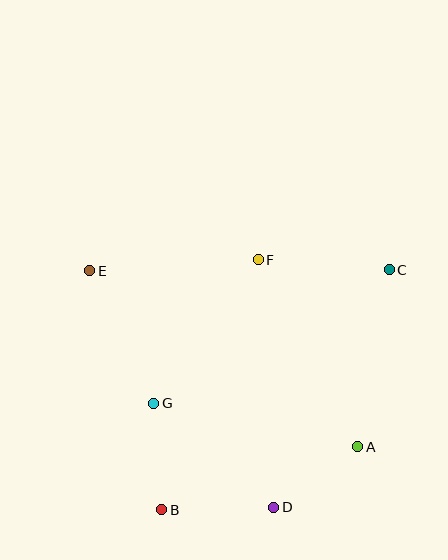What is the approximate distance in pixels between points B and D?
The distance between B and D is approximately 112 pixels.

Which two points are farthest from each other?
Points B and C are farthest from each other.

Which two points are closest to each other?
Points A and D are closest to each other.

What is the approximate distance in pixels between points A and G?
The distance between A and G is approximately 209 pixels.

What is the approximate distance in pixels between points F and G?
The distance between F and G is approximately 178 pixels.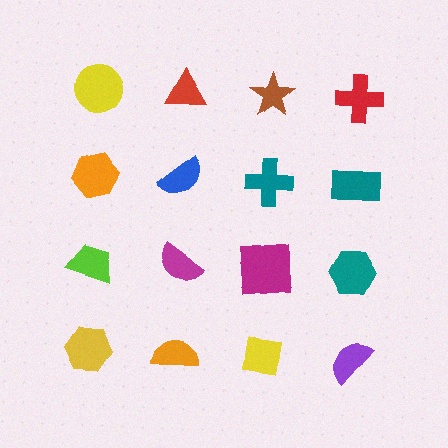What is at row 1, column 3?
A brown star.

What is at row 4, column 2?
An orange semicircle.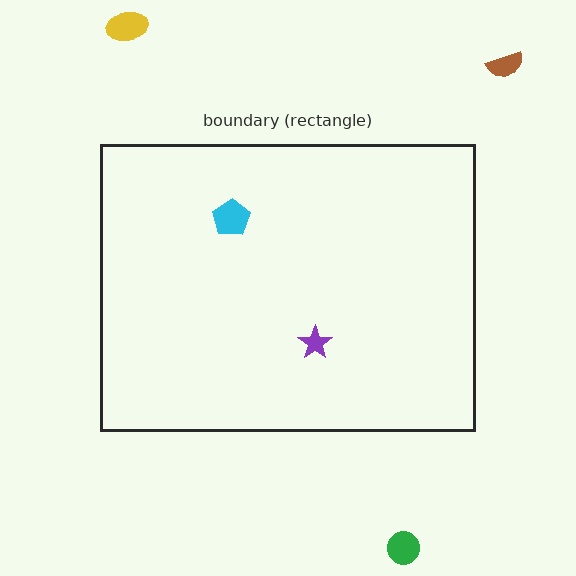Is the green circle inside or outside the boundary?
Outside.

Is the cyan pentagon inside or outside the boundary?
Inside.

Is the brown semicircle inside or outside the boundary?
Outside.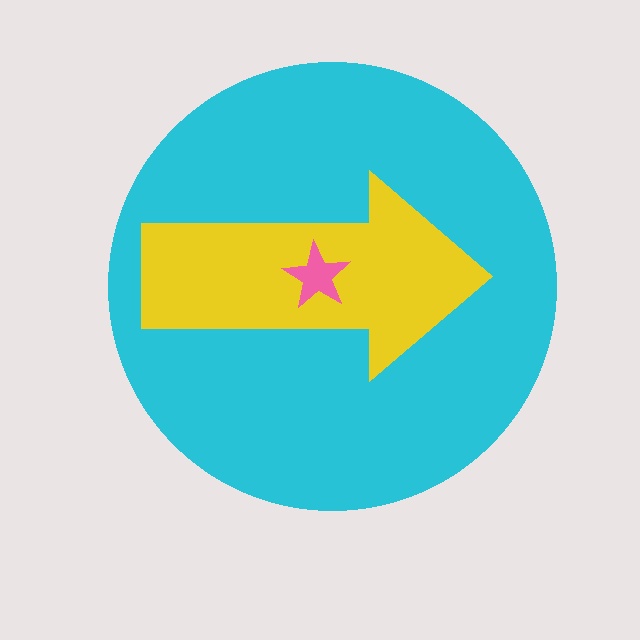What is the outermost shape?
The cyan circle.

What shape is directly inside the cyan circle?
The yellow arrow.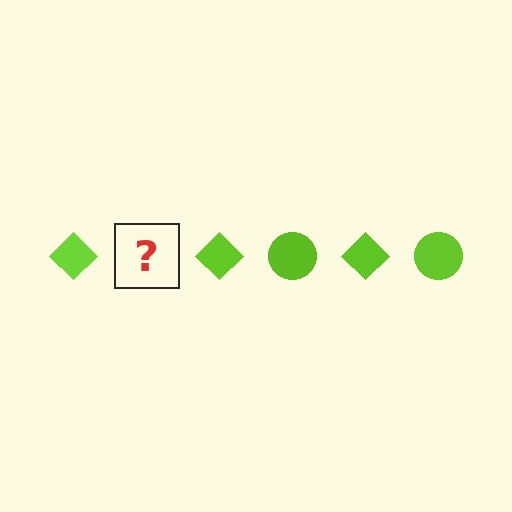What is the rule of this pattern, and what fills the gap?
The rule is that the pattern cycles through diamond, circle shapes in lime. The gap should be filled with a lime circle.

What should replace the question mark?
The question mark should be replaced with a lime circle.